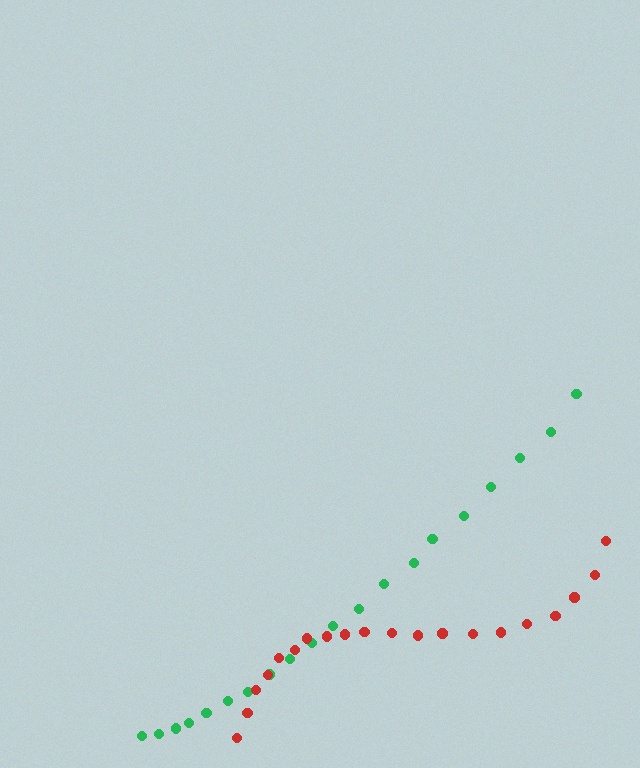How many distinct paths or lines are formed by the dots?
There are 2 distinct paths.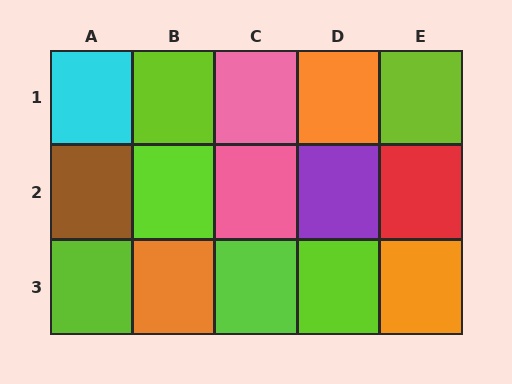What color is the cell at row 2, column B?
Lime.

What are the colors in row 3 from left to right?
Lime, orange, lime, lime, orange.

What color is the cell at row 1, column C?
Pink.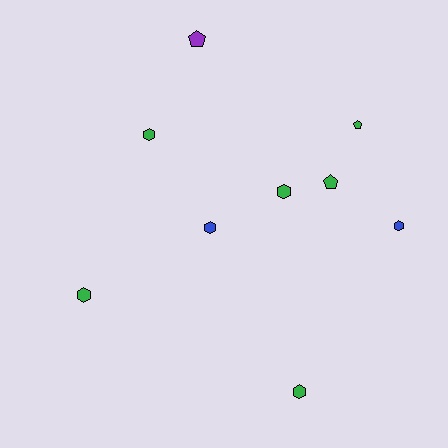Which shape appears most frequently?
Hexagon, with 6 objects.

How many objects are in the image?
There are 9 objects.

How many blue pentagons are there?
There are no blue pentagons.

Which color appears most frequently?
Green, with 6 objects.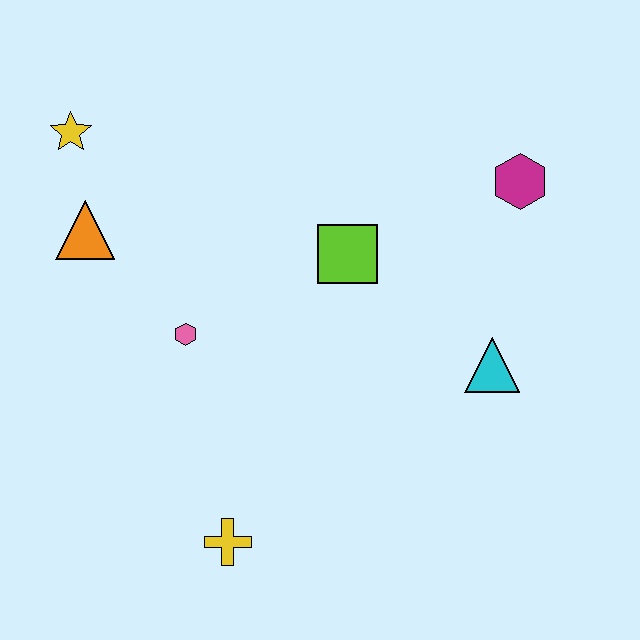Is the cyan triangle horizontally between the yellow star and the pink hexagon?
No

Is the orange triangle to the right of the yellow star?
Yes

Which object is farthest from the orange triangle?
The magenta hexagon is farthest from the orange triangle.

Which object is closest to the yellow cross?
The pink hexagon is closest to the yellow cross.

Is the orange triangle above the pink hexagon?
Yes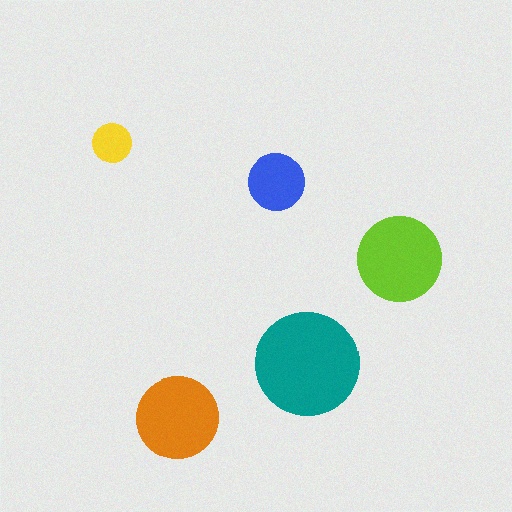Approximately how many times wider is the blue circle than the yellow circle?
About 1.5 times wider.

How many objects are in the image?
There are 5 objects in the image.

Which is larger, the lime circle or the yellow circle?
The lime one.